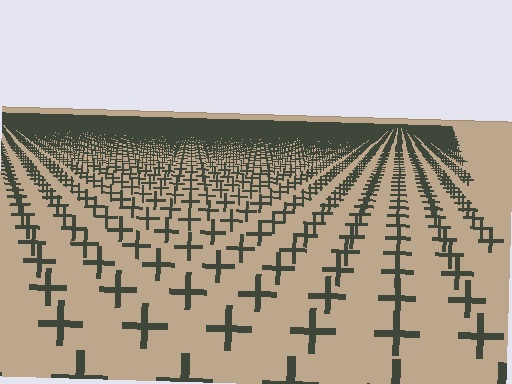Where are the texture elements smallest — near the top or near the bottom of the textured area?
Near the top.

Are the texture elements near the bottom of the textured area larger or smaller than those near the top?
Larger. Near the bottom, elements are closer to the viewer and appear at a bigger on-screen size.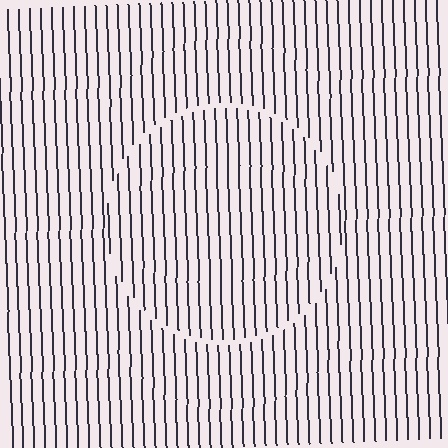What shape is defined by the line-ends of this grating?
An illusory circle. The interior of the shape contains the same grating, shifted by half a period — the contour is defined by the phase discontinuity where line-ends from the inner and outer gratings abut.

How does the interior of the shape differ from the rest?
The interior of the shape contains the same grating, shifted by half a period — the contour is defined by the phase discontinuity where line-ends from the inner and outer gratings abut.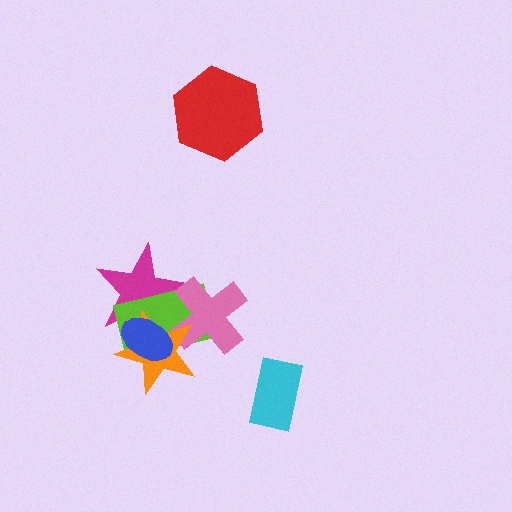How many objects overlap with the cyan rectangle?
0 objects overlap with the cyan rectangle.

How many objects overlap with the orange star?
4 objects overlap with the orange star.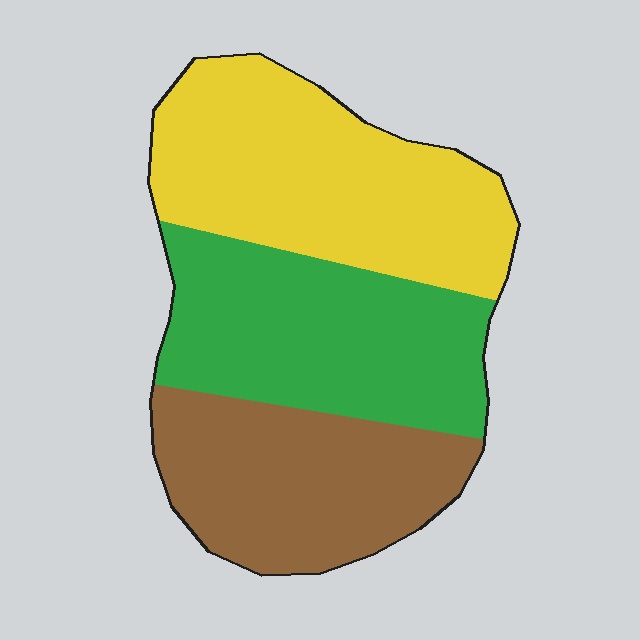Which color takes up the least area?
Brown, at roughly 30%.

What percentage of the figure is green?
Green takes up about one third (1/3) of the figure.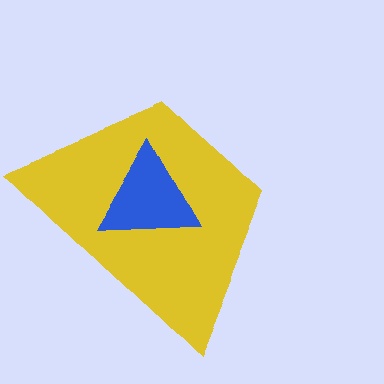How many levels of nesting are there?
2.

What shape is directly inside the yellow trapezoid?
The blue triangle.